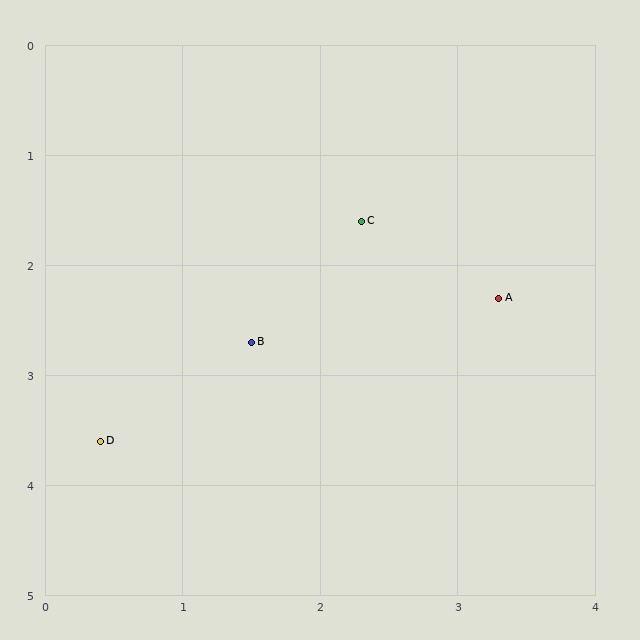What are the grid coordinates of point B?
Point B is at approximately (1.5, 2.7).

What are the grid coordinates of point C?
Point C is at approximately (2.3, 1.6).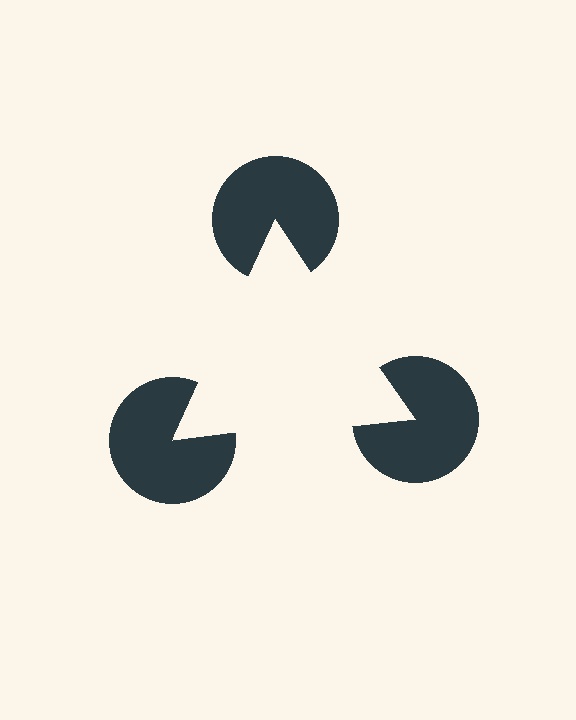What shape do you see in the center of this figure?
An illusory triangle — its edges are inferred from the aligned wedge cuts in the pac-man discs, not physically drawn.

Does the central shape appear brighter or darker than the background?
It typically appears slightly brighter than the background, even though no actual brightness change is drawn.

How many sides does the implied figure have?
3 sides.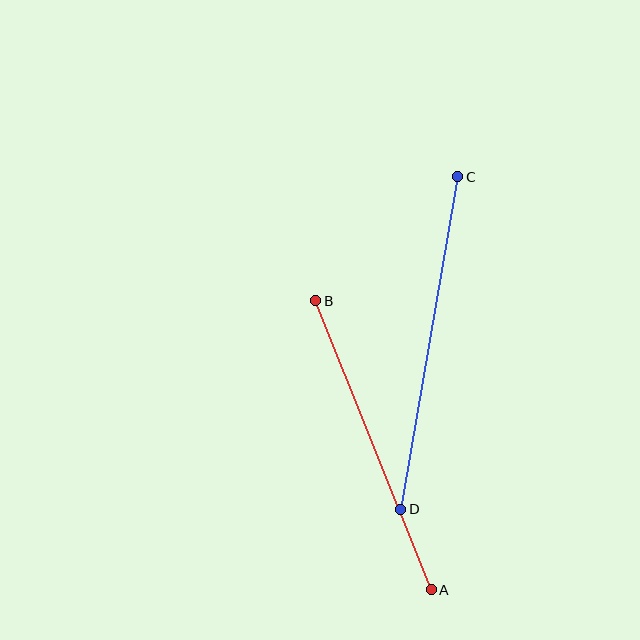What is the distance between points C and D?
The distance is approximately 337 pixels.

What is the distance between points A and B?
The distance is approximately 311 pixels.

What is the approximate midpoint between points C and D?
The midpoint is at approximately (429, 343) pixels.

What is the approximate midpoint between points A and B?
The midpoint is at approximately (373, 445) pixels.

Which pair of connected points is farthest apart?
Points C and D are farthest apart.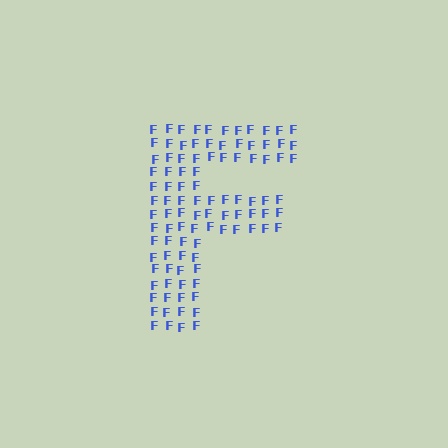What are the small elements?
The small elements are letter F's.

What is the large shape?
The large shape is the letter F.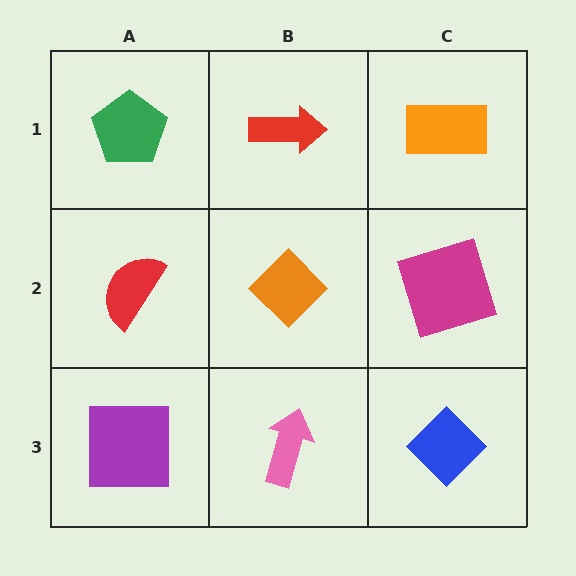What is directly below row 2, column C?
A blue diamond.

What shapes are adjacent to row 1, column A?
A red semicircle (row 2, column A), a red arrow (row 1, column B).